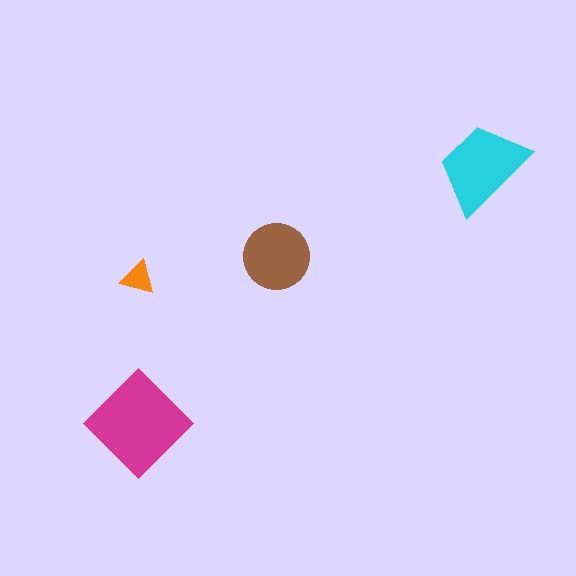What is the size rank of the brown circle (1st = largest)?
3rd.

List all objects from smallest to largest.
The orange triangle, the brown circle, the cyan trapezoid, the magenta diamond.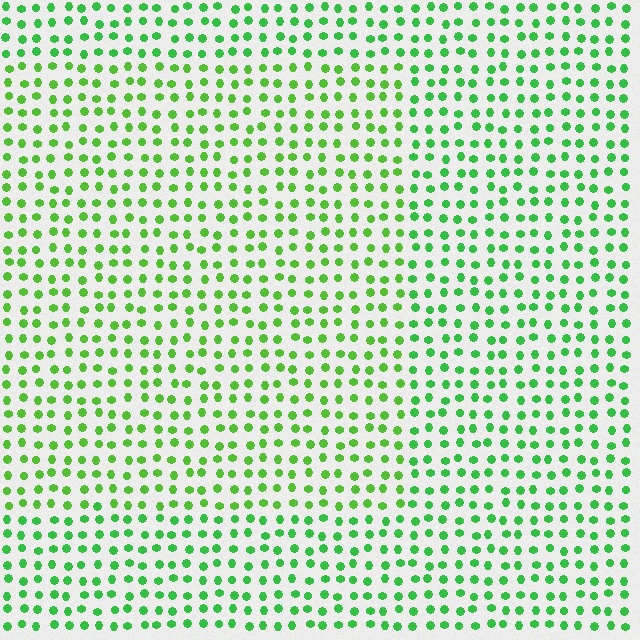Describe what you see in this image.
The image is filled with small green elements in a uniform arrangement. A rectangle-shaped region is visible where the elements are tinted to a slightly different hue, forming a subtle color boundary.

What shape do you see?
I see a rectangle.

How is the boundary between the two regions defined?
The boundary is defined purely by a slight shift in hue (about 20 degrees). Spacing, size, and orientation are identical on both sides.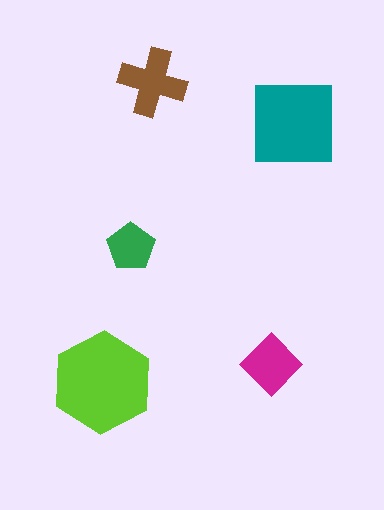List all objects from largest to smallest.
The lime hexagon, the teal square, the brown cross, the magenta diamond, the green pentagon.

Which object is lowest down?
The lime hexagon is bottommost.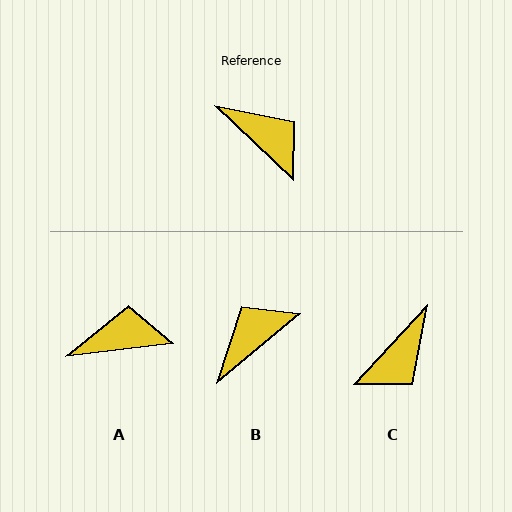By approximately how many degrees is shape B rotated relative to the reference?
Approximately 84 degrees counter-clockwise.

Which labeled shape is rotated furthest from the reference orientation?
C, about 89 degrees away.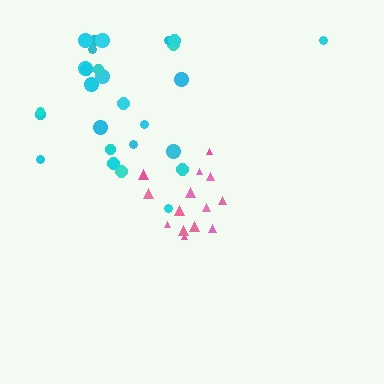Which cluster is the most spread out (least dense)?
Cyan.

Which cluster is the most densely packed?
Pink.